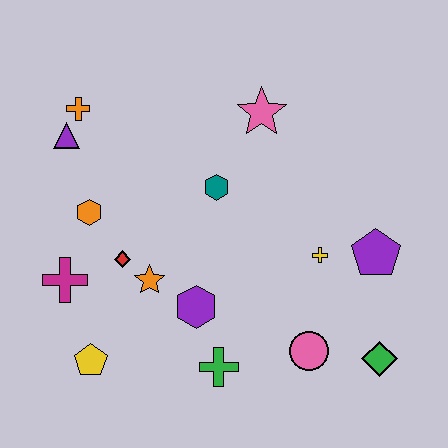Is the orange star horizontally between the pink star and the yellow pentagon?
Yes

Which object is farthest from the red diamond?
The green diamond is farthest from the red diamond.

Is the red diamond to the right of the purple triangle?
Yes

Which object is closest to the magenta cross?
The red diamond is closest to the magenta cross.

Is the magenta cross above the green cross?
Yes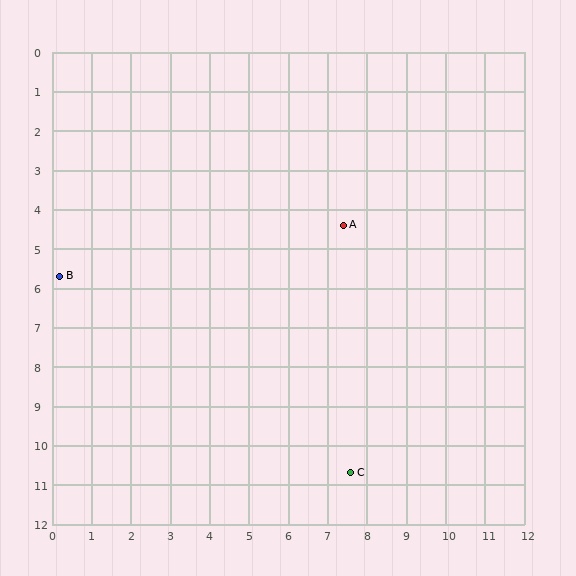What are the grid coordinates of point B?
Point B is at approximately (0.2, 5.7).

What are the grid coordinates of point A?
Point A is at approximately (7.4, 4.4).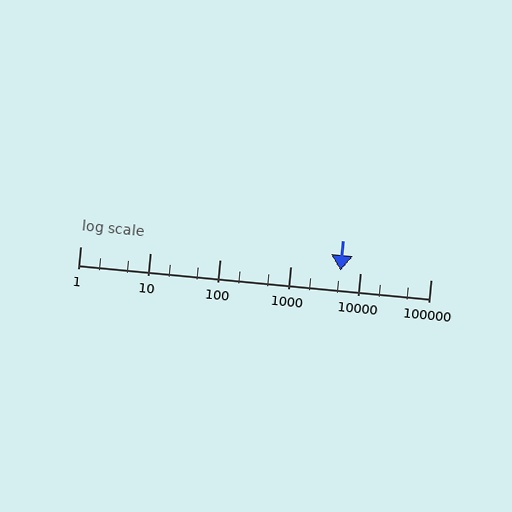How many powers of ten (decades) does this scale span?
The scale spans 5 decades, from 1 to 100000.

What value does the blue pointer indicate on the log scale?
The pointer indicates approximately 5100.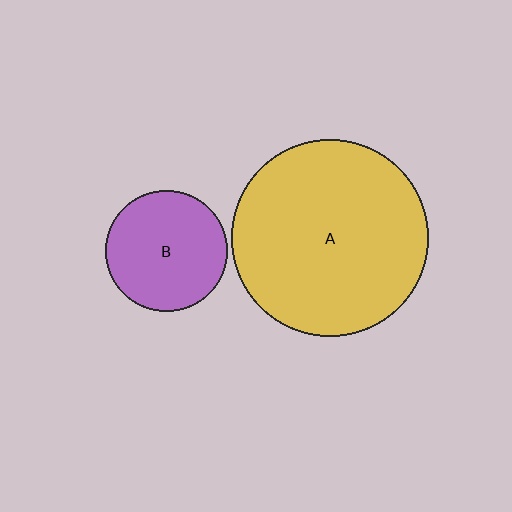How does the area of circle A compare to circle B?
Approximately 2.6 times.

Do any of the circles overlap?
No, none of the circles overlap.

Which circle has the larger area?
Circle A (yellow).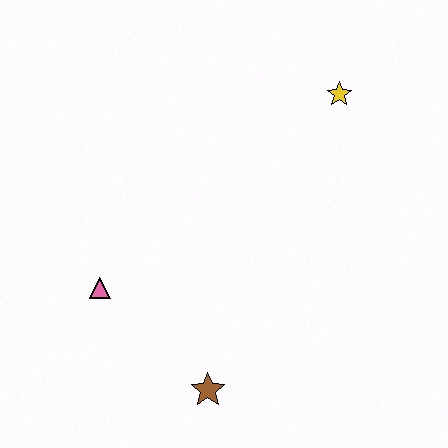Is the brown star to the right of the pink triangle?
Yes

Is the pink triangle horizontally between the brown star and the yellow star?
No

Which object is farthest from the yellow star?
The brown star is farthest from the yellow star.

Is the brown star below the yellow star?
Yes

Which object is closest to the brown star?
The pink triangle is closest to the brown star.